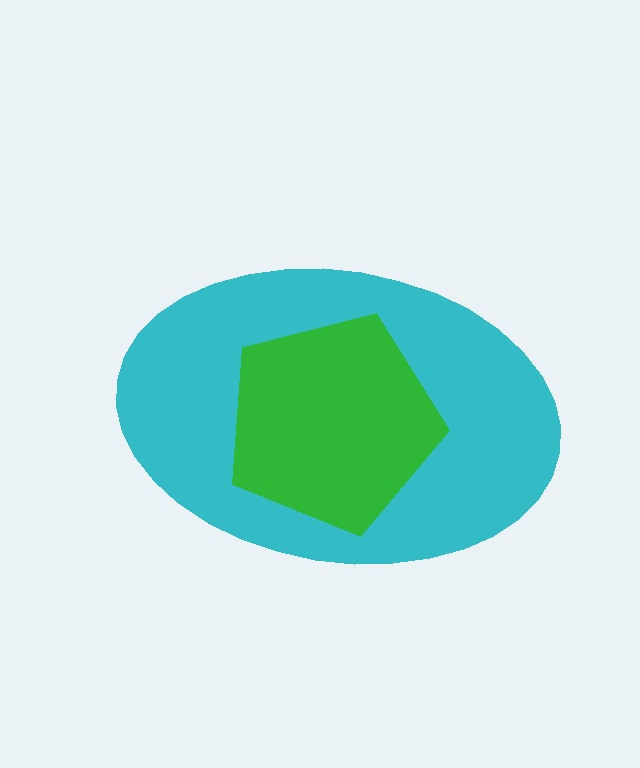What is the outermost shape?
The cyan ellipse.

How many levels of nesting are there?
2.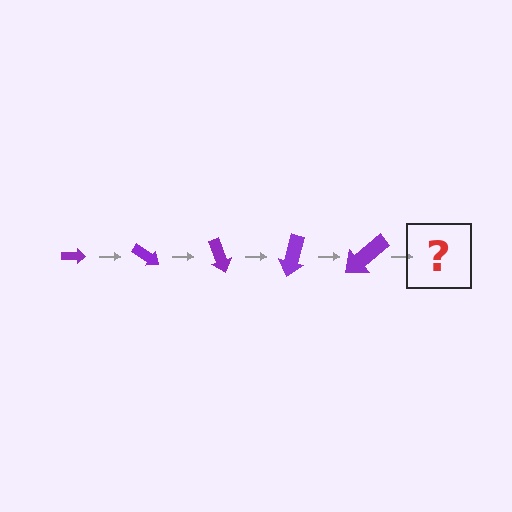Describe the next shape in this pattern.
It should be an arrow, larger than the previous one and rotated 175 degrees from the start.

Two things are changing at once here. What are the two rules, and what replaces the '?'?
The two rules are that the arrow grows larger each step and it rotates 35 degrees each step. The '?' should be an arrow, larger than the previous one and rotated 175 degrees from the start.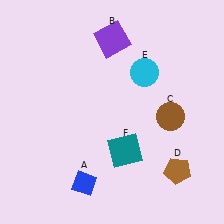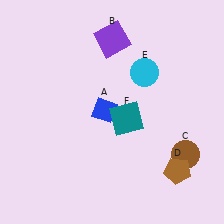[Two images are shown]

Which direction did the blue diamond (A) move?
The blue diamond (A) moved up.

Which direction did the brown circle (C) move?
The brown circle (C) moved down.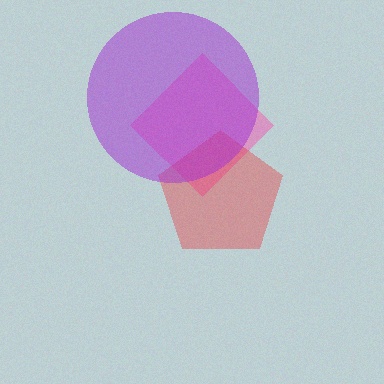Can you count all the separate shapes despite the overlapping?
Yes, there are 3 separate shapes.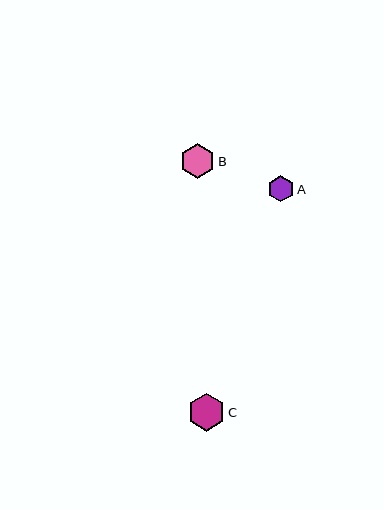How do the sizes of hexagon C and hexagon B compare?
Hexagon C and hexagon B are approximately the same size.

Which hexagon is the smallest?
Hexagon A is the smallest with a size of approximately 26 pixels.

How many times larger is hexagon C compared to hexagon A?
Hexagon C is approximately 1.4 times the size of hexagon A.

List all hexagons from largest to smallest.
From largest to smallest: C, B, A.